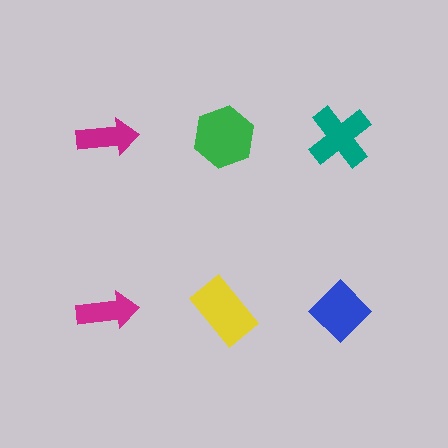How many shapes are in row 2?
3 shapes.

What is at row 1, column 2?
A green hexagon.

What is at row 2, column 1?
A magenta arrow.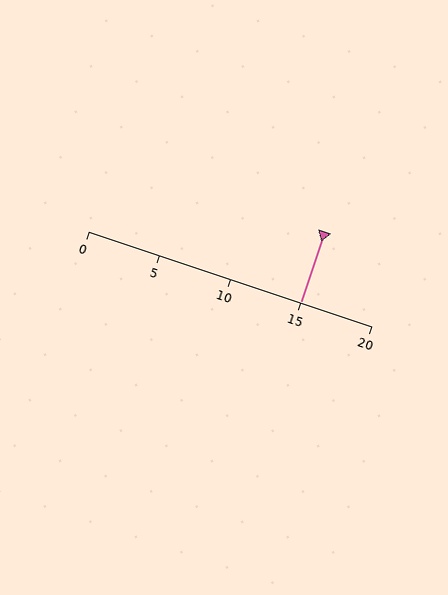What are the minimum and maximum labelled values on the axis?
The axis runs from 0 to 20.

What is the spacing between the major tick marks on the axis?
The major ticks are spaced 5 apart.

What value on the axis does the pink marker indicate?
The marker indicates approximately 15.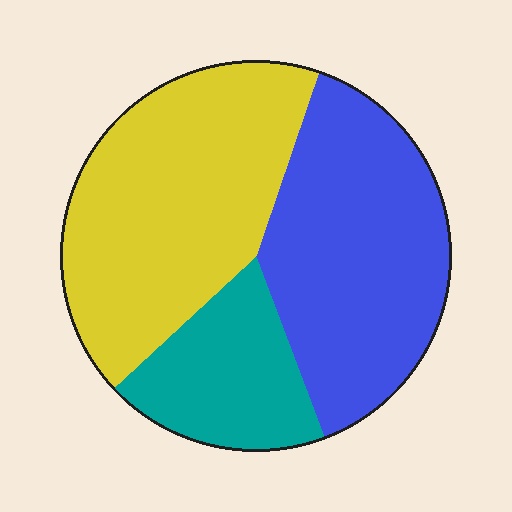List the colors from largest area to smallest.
From largest to smallest: yellow, blue, teal.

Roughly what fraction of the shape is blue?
Blue takes up about two fifths (2/5) of the shape.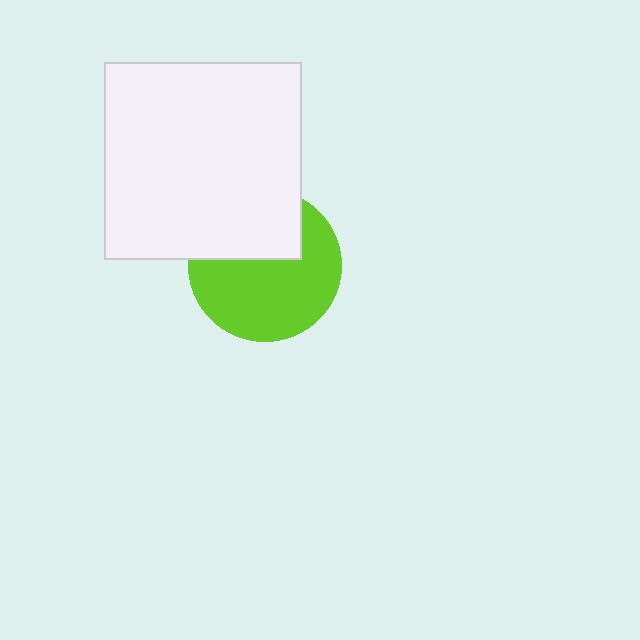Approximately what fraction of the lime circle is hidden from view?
Roughly 36% of the lime circle is hidden behind the white square.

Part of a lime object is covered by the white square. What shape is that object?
It is a circle.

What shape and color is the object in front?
The object in front is a white square.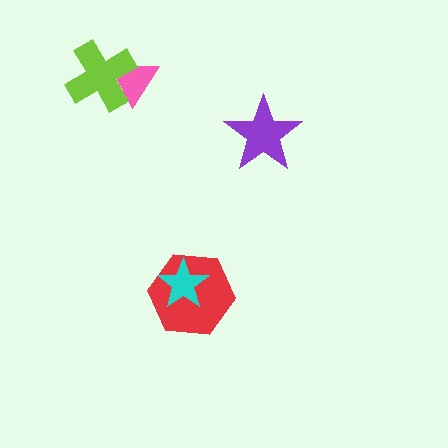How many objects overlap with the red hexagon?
1 object overlaps with the red hexagon.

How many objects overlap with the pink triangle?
1 object overlaps with the pink triangle.